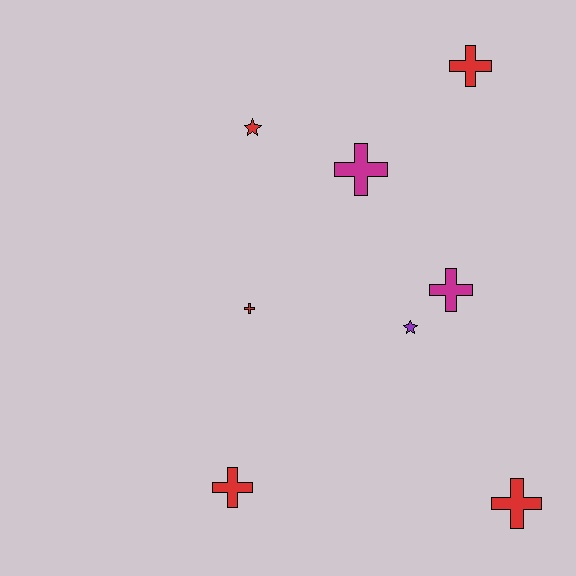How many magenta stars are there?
There are no magenta stars.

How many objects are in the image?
There are 8 objects.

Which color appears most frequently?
Red, with 5 objects.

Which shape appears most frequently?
Cross, with 6 objects.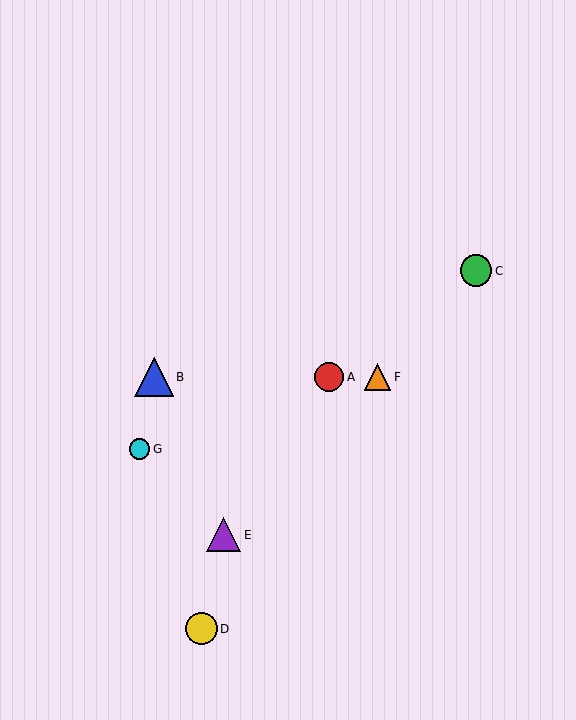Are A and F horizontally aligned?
Yes, both are at y≈377.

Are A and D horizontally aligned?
No, A is at y≈377 and D is at y≈629.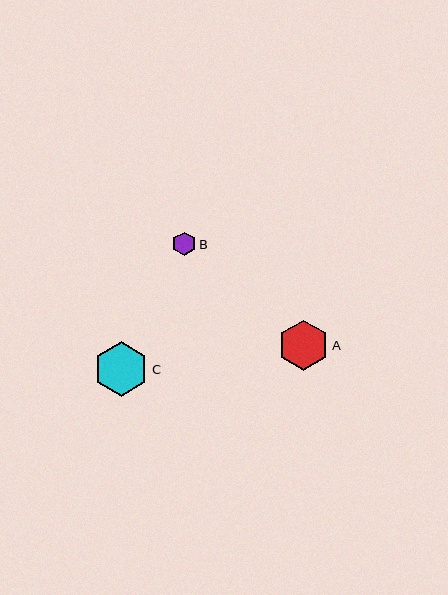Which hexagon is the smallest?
Hexagon B is the smallest with a size of approximately 24 pixels.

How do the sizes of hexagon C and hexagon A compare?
Hexagon C and hexagon A are approximately the same size.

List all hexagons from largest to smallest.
From largest to smallest: C, A, B.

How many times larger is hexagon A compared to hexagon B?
Hexagon A is approximately 2.1 times the size of hexagon B.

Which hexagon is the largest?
Hexagon C is the largest with a size of approximately 54 pixels.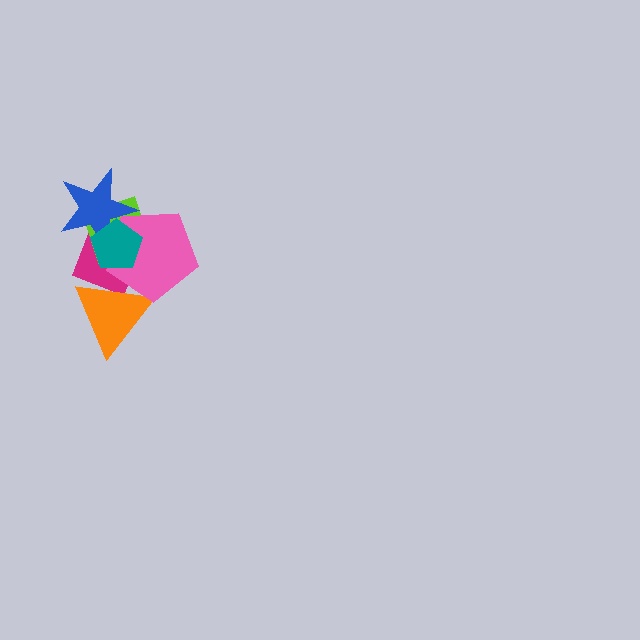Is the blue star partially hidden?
Yes, it is partially covered by another shape.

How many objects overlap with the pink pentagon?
5 objects overlap with the pink pentagon.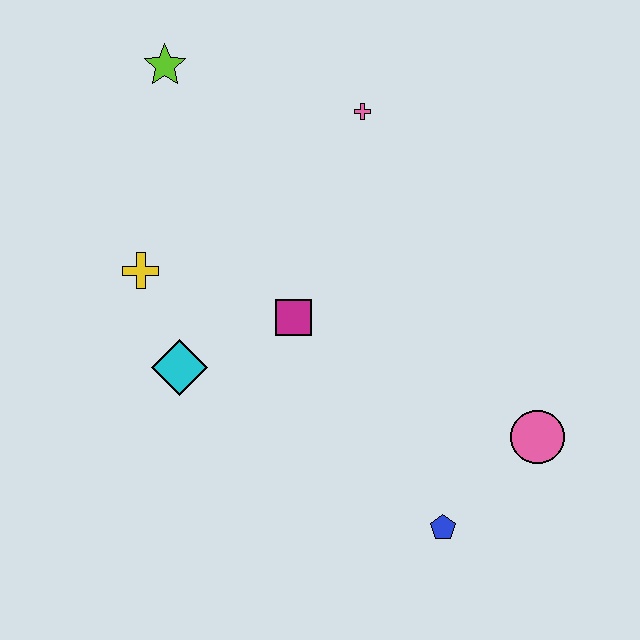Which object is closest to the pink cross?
The lime star is closest to the pink cross.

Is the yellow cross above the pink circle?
Yes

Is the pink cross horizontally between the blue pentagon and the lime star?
Yes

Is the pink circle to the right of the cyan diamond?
Yes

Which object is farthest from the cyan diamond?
The pink circle is farthest from the cyan diamond.